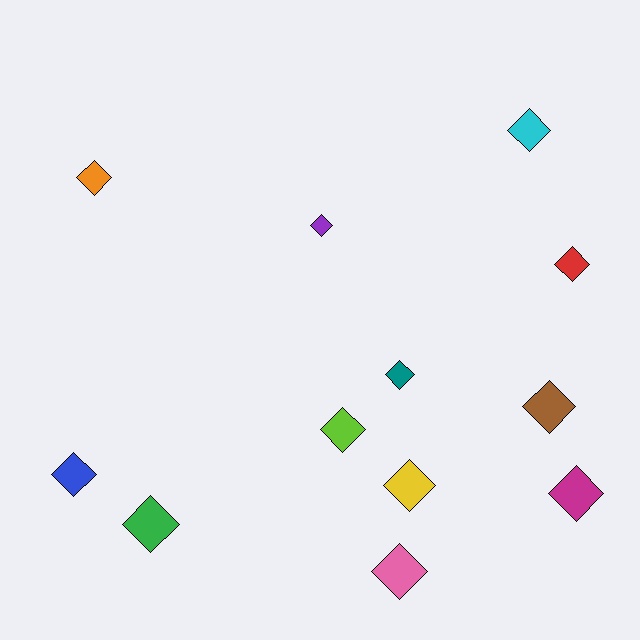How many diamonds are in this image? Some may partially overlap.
There are 12 diamonds.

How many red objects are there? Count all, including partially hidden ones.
There is 1 red object.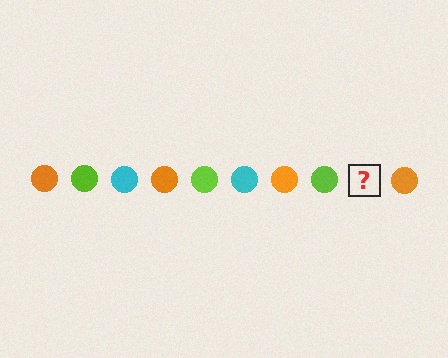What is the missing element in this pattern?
The missing element is a cyan circle.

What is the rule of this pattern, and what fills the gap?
The rule is that the pattern cycles through orange, lime, cyan circles. The gap should be filled with a cyan circle.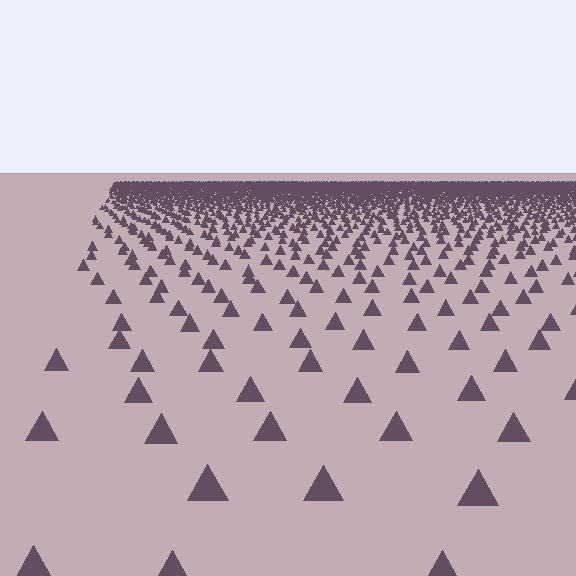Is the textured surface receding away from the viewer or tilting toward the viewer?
The surface is receding away from the viewer. Texture elements get smaller and denser toward the top.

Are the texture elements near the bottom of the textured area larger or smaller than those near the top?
Larger. Near the bottom, elements are closer to the viewer and appear at a bigger on-screen size.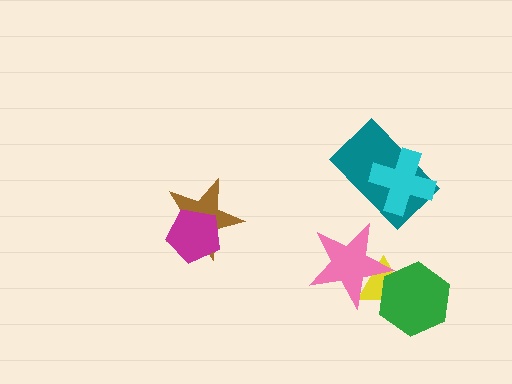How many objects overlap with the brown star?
1 object overlaps with the brown star.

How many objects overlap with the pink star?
2 objects overlap with the pink star.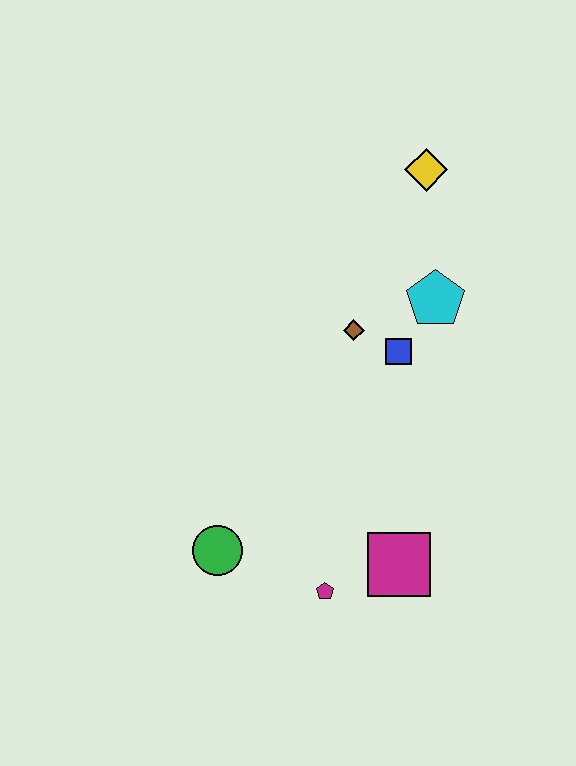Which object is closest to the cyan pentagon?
The blue square is closest to the cyan pentagon.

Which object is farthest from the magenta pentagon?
The yellow diamond is farthest from the magenta pentagon.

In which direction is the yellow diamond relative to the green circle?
The yellow diamond is above the green circle.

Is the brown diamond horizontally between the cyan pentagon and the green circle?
Yes